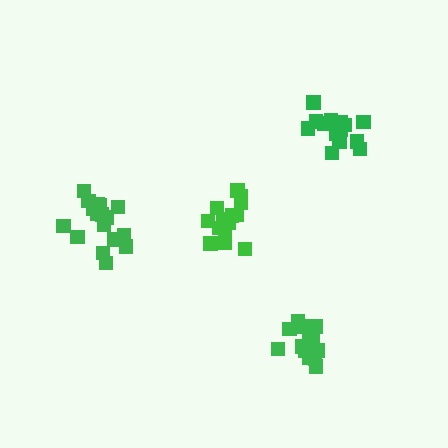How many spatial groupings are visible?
There are 4 spatial groupings.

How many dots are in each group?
Group 1: 18 dots, Group 2: 14 dots, Group 3: 13 dots, Group 4: 16 dots (61 total).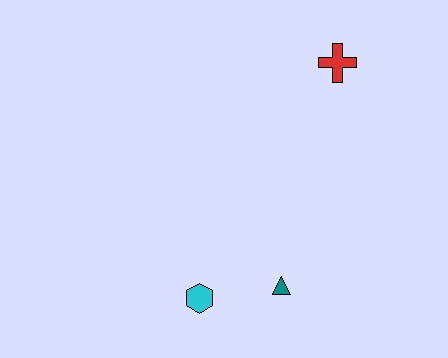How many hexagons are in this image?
There is 1 hexagon.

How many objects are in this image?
There are 3 objects.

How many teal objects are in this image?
There is 1 teal object.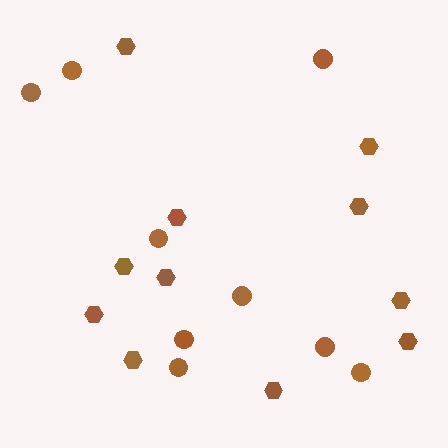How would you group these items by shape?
There are 2 groups: one group of circles (9) and one group of hexagons (11).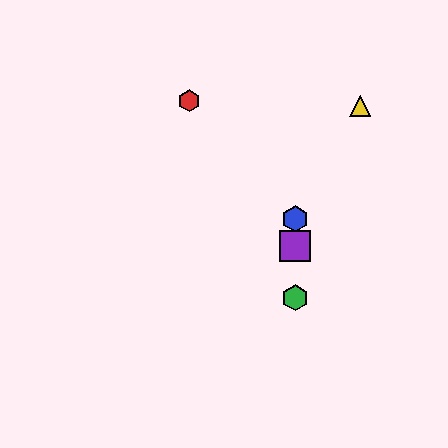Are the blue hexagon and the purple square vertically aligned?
Yes, both are at x≈295.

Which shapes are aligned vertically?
The blue hexagon, the green hexagon, the purple square are aligned vertically.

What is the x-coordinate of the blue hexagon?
The blue hexagon is at x≈295.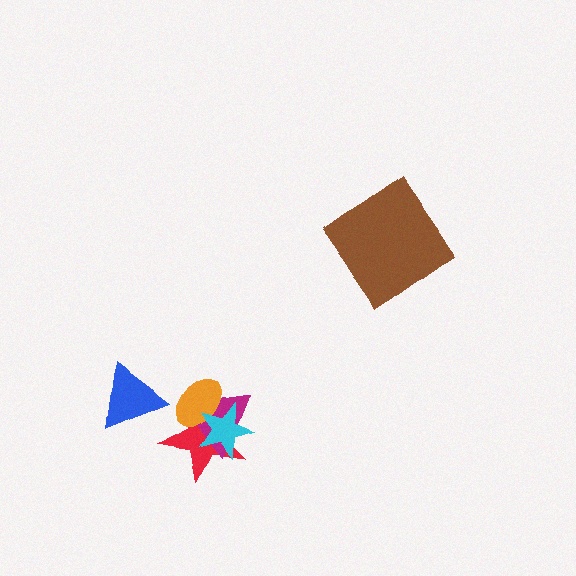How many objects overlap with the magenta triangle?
3 objects overlap with the magenta triangle.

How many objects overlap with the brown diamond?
0 objects overlap with the brown diamond.